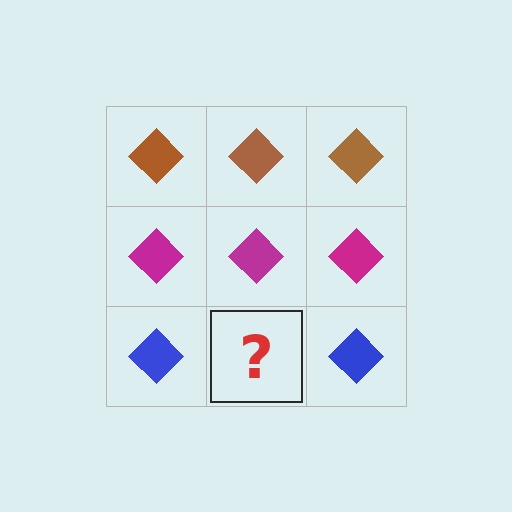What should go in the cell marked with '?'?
The missing cell should contain a blue diamond.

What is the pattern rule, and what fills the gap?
The rule is that each row has a consistent color. The gap should be filled with a blue diamond.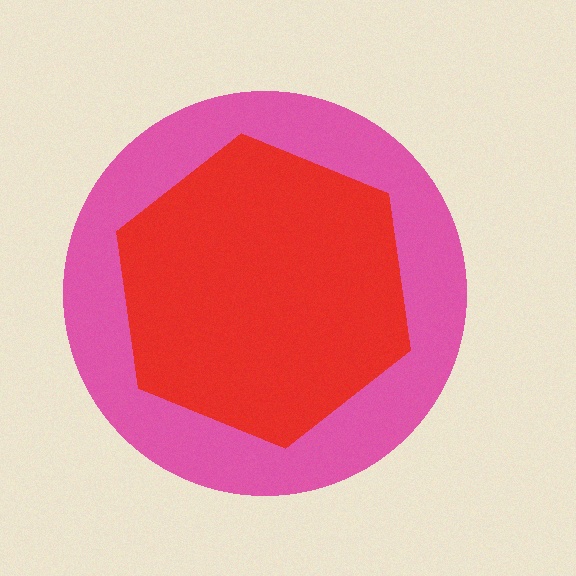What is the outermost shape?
The pink circle.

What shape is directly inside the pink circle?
The red hexagon.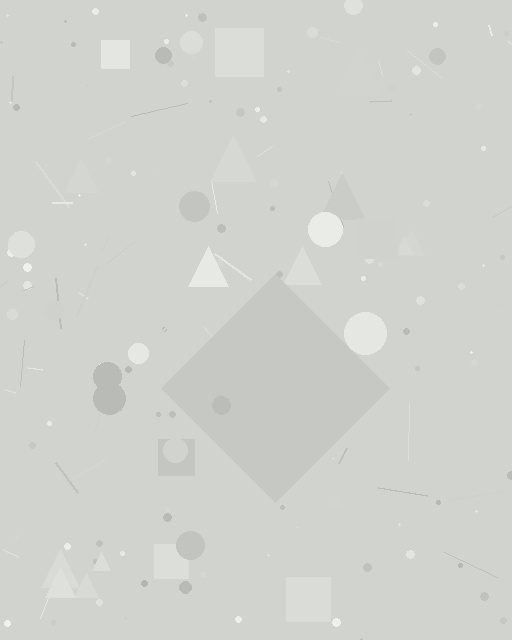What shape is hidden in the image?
A diamond is hidden in the image.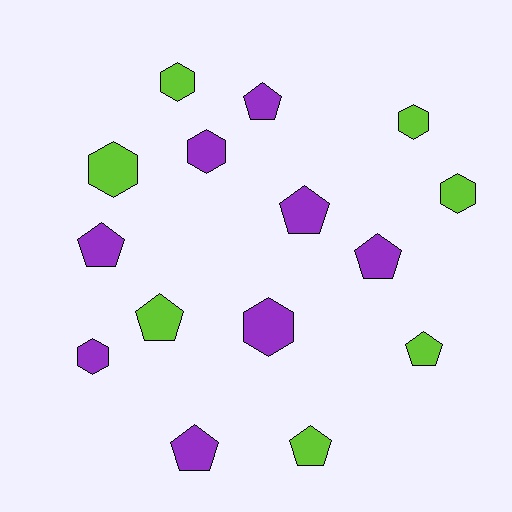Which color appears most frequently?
Purple, with 8 objects.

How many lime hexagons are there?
There are 4 lime hexagons.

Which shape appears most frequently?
Pentagon, with 8 objects.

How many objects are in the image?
There are 15 objects.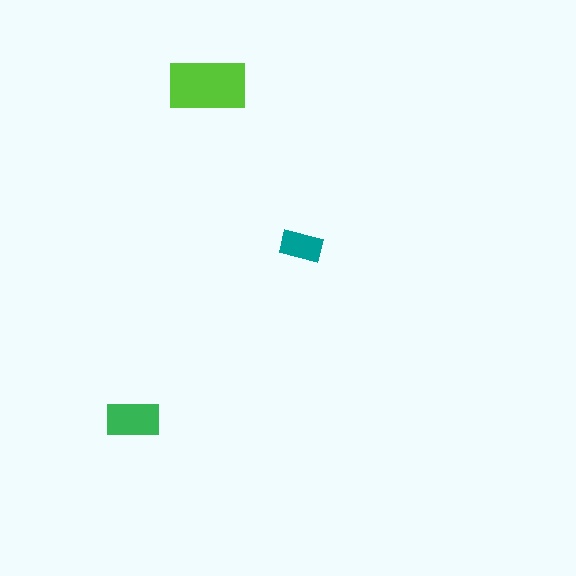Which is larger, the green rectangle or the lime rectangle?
The lime one.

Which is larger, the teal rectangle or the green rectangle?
The green one.